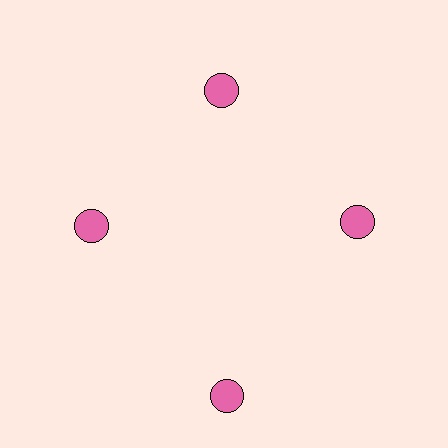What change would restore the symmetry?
The symmetry would be restored by moving it inward, back onto the ring so that all 4 circles sit at equal angles and equal distance from the center.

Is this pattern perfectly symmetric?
No. The 4 pink circles are arranged in a ring, but one element near the 6 o'clock position is pushed outward from the center, breaking the 4-fold rotational symmetry.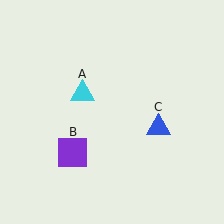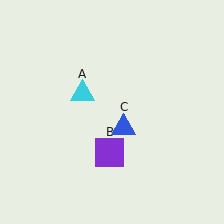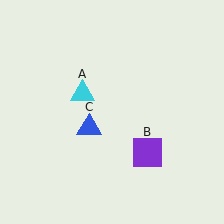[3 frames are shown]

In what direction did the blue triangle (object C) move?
The blue triangle (object C) moved left.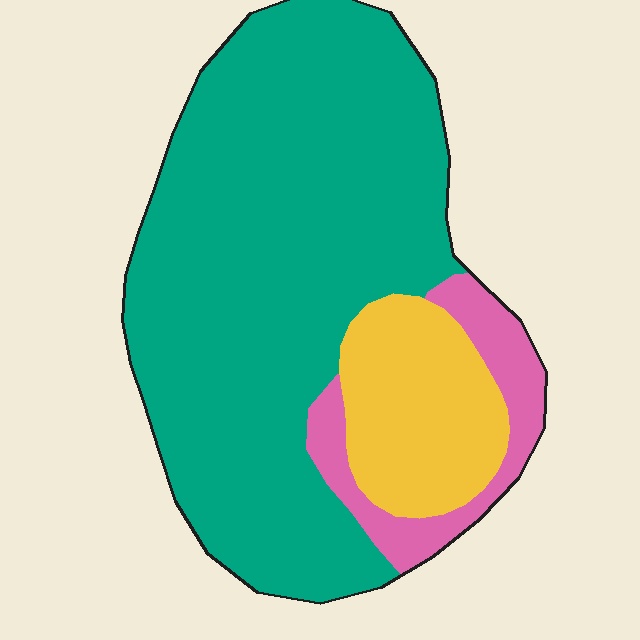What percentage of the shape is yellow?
Yellow takes up about one sixth (1/6) of the shape.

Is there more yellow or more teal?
Teal.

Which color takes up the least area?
Pink, at roughly 10%.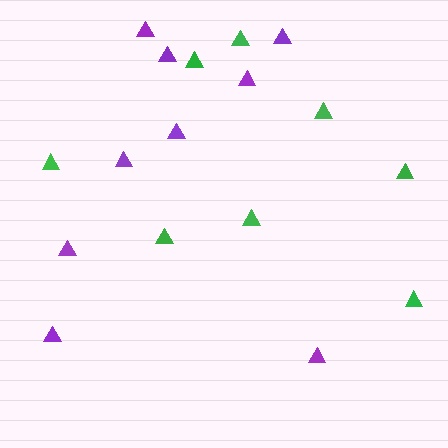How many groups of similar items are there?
There are 2 groups: one group of purple triangles (9) and one group of green triangles (8).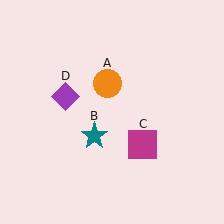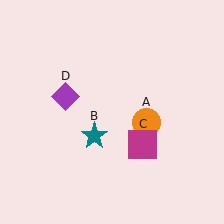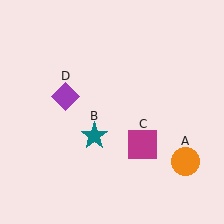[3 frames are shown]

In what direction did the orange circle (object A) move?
The orange circle (object A) moved down and to the right.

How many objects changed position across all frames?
1 object changed position: orange circle (object A).